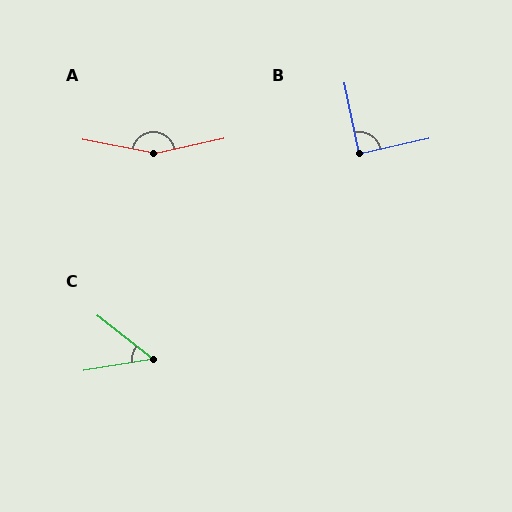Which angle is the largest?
A, at approximately 157 degrees.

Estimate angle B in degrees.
Approximately 89 degrees.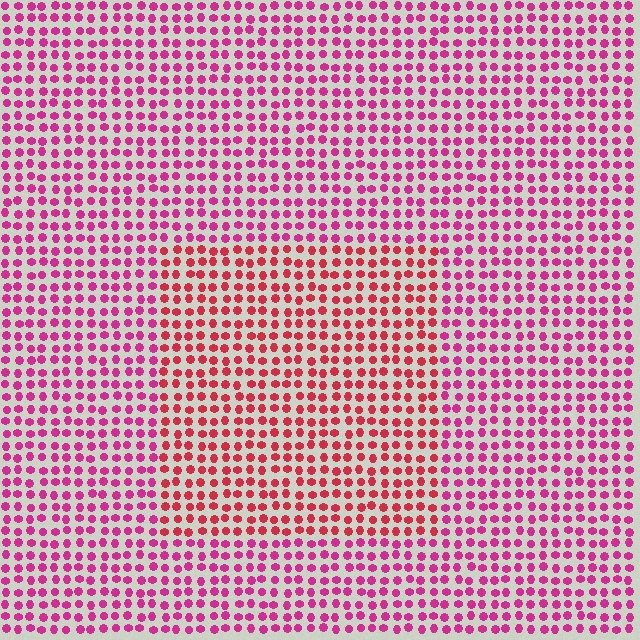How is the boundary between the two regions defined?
The boundary is defined purely by a slight shift in hue (about 28 degrees). Spacing, size, and orientation are identical on both sides.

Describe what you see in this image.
The image is filled with small magenta elements in a uniform arrangement. A rectangle-shaped region is visible where the elements are tinted to a slightly different hue, forming a subtle color boundary.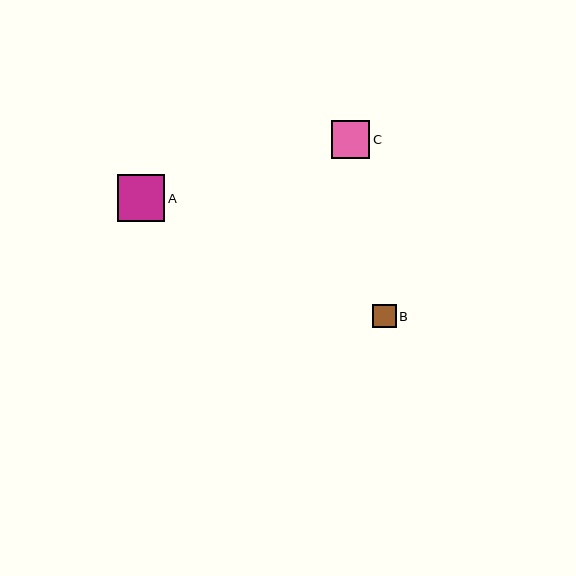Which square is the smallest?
Square B is the smallest with a size of approximately 24 pixels.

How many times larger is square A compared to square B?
Square A is approximately 2.0 times the size of square B.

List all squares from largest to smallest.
From largest to smallest: A, C, B.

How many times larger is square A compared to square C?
Square A is approximately 1.2 times the size of square C.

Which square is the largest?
Square A is the largest with a size of approximately 47 pixels.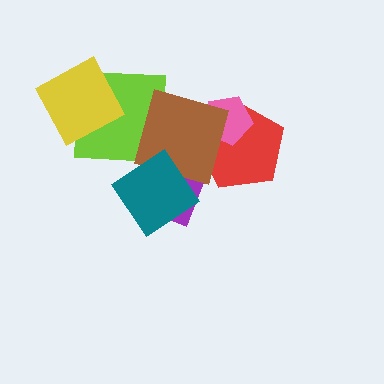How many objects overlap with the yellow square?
1 object overlaps with the yellow square.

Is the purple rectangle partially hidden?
Yes, it is partially covered by another shape.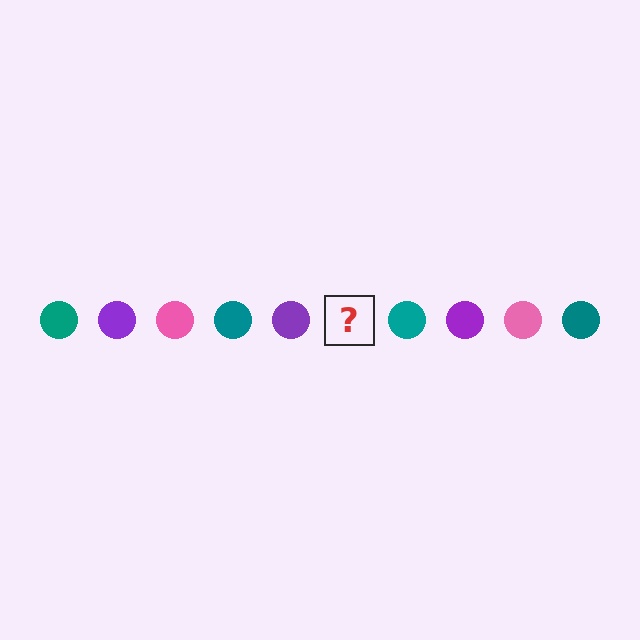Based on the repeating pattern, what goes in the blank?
The blank should be a pink circle.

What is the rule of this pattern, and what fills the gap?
The rule is that the pattern cycles through teal, purple, pink circles. The gap should be filled with a pink circle.